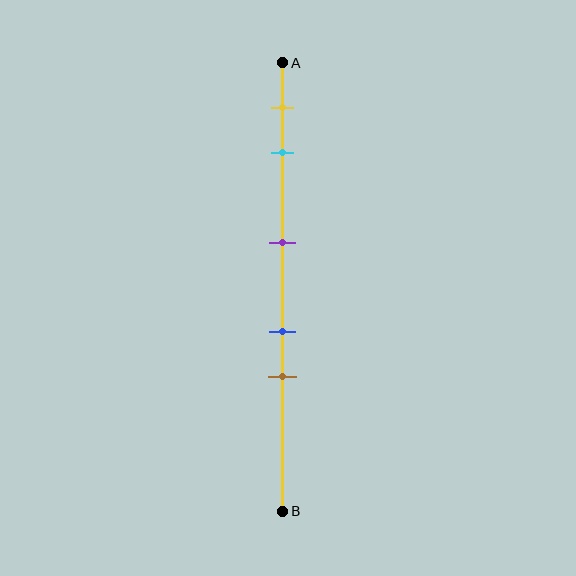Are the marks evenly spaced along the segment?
No, the marks are not evenly spaced.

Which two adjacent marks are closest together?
The blue and brown marks are the closest adjacent pair.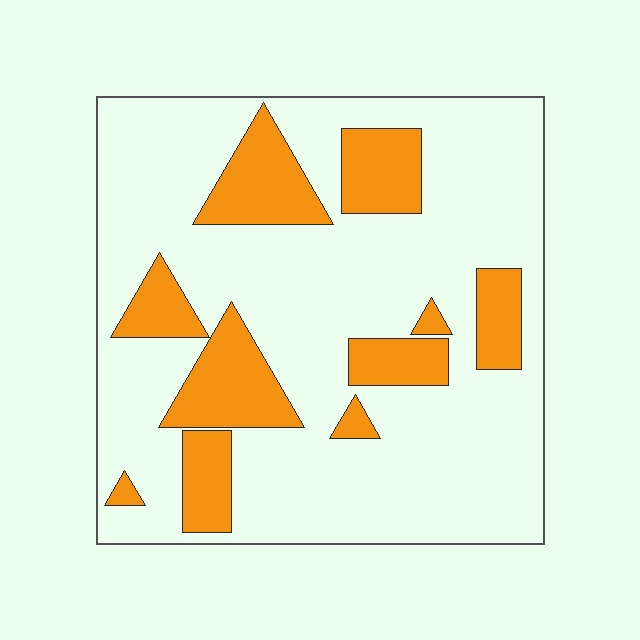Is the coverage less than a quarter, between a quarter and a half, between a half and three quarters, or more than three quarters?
Less than a quarter.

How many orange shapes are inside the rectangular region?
10.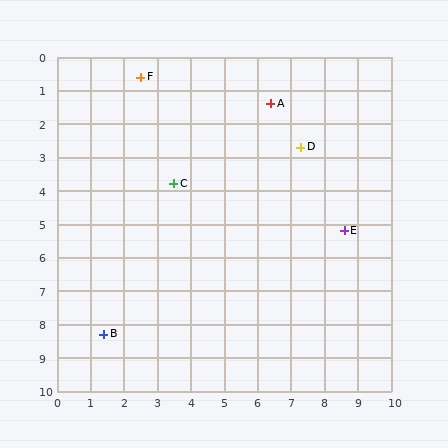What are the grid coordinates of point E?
Point E is at approximately (8.6, 5.2).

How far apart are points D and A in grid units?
Points D and A are about 1.6 grid units apart.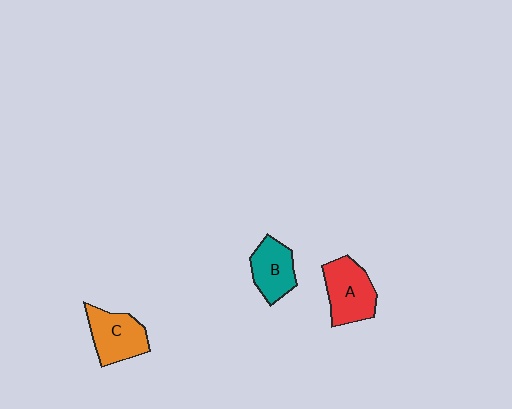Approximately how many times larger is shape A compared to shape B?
Approximately 1.3 times.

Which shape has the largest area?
Shape A (red).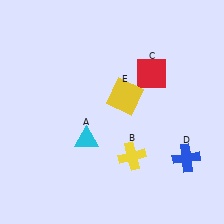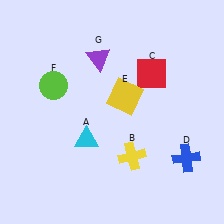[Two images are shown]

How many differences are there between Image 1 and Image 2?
There are 2 differences between the two images.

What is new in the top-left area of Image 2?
A purple triangle (G) was added in the top-left area of Image 2.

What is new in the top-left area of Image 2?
A lime circle (F) was added in the top-left area of Image 2.